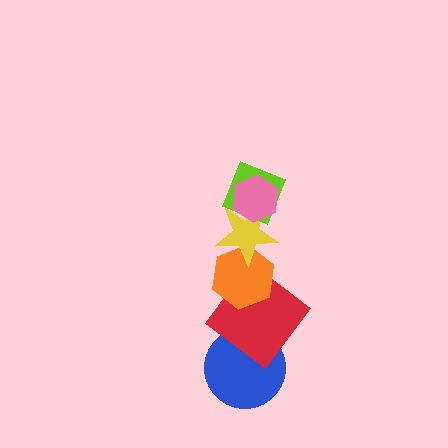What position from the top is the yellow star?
The yellow star is 3rd from the top.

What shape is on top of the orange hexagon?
The yellow star is on top of the orange hexagon.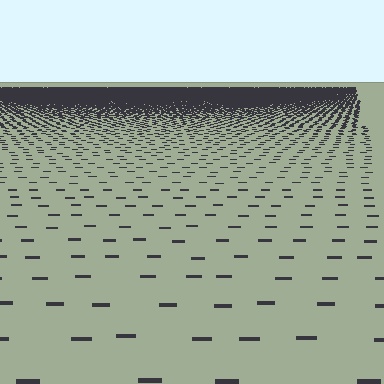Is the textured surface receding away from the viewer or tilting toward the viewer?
The surface is receding away from the viewer. Texture elements get smaller and denser toward the top.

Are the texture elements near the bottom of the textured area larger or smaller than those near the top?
Larger. Near the bottom, elements are closer to the viewer and appear at a bigger on-screen size.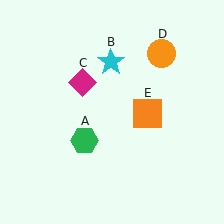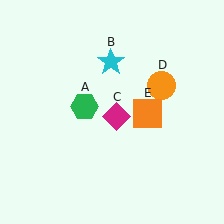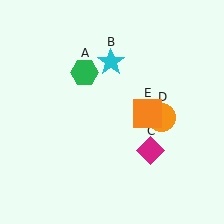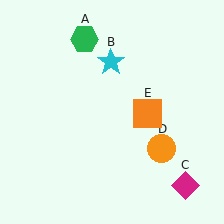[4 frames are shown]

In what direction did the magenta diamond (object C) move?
The magenta diamond (object C) moved down and to the right.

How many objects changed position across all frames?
3 objects changed position: green hexagon (object A), magenta diamond (object C), orange circle (object D).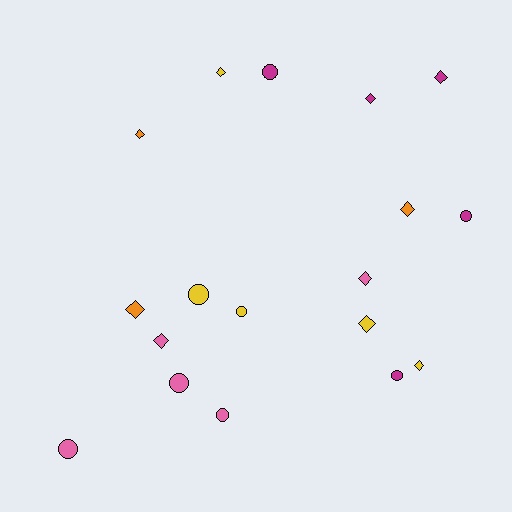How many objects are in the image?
There are 18 objects.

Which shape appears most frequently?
Diamond, with 10 objects.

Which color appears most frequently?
Magenta, with 5 objects.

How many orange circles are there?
There are no orange circles.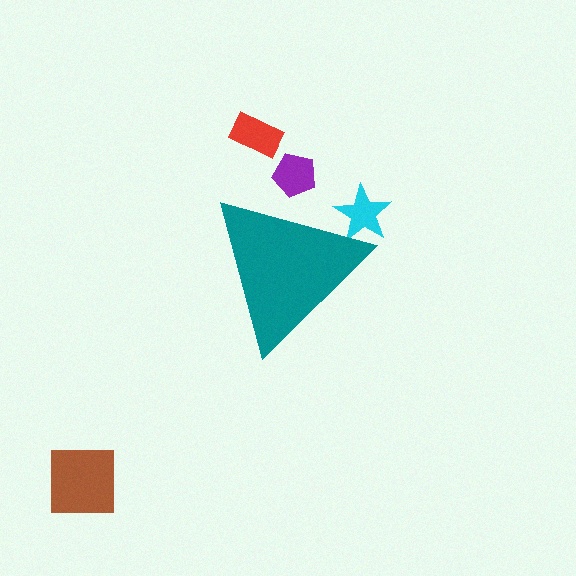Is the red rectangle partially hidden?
No, the red rectangle is fully visible.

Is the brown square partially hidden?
No, the brown square is fully visible.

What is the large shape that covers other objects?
A teal triangle.